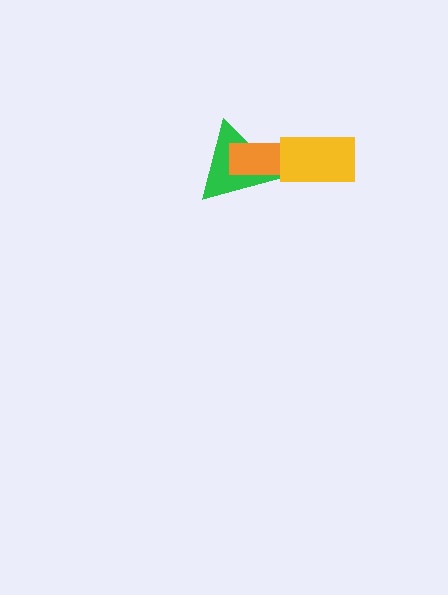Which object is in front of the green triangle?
The orange rectangle is in front of the green triangle.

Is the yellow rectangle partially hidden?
No, no other shape covers it.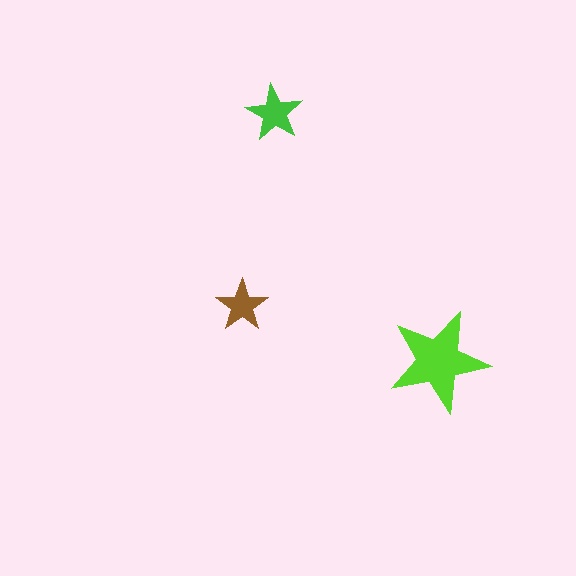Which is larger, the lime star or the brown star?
The lime one.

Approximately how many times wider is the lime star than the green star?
About 2 times wider.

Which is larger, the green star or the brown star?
The green one.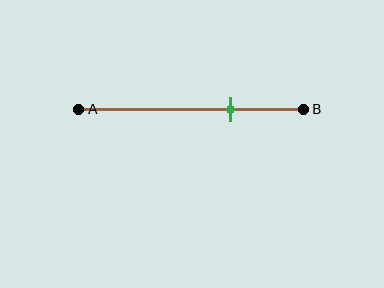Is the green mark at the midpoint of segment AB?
No, the mark is at about 70% from A, not at the 50% midpoint.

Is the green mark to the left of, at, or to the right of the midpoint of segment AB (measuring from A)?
The green mark is to the right of the midpoint of segment AB.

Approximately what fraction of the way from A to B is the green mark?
The green mark is approximately 70% of the way from A to B.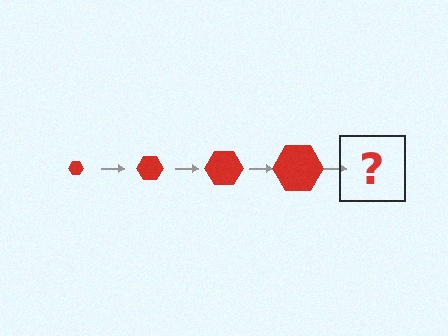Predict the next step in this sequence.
The next step is a red hexagon, larger than the previous one.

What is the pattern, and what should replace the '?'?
The pattern is that the hexagon gets progressively larger each step. The '?' should be a red hexagon, larger than the previous one.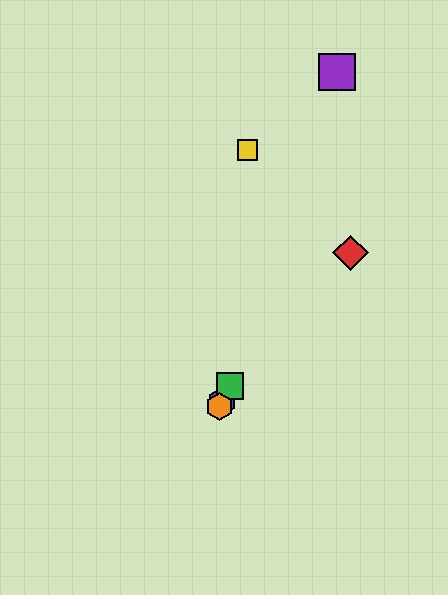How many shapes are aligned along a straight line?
3 shapes (the blue hexagon, the green square, the orange hexagon) are aligned along a straight line.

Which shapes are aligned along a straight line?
The blue hexagon, the green square, the orange hexagon are aligned along a straight line.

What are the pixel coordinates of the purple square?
The purple square is at (337, 72).